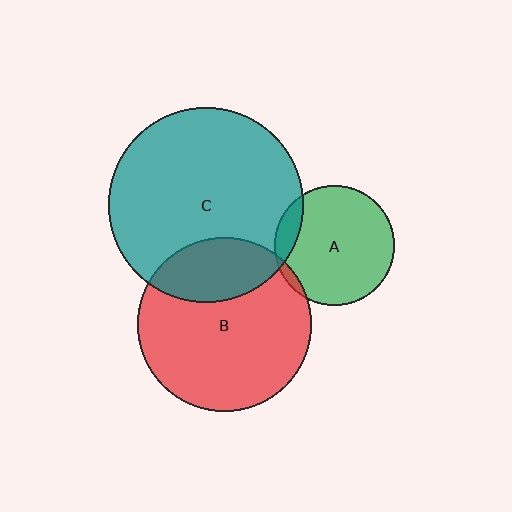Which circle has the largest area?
Circle C (teal).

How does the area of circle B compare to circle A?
Approximately 2.1 times.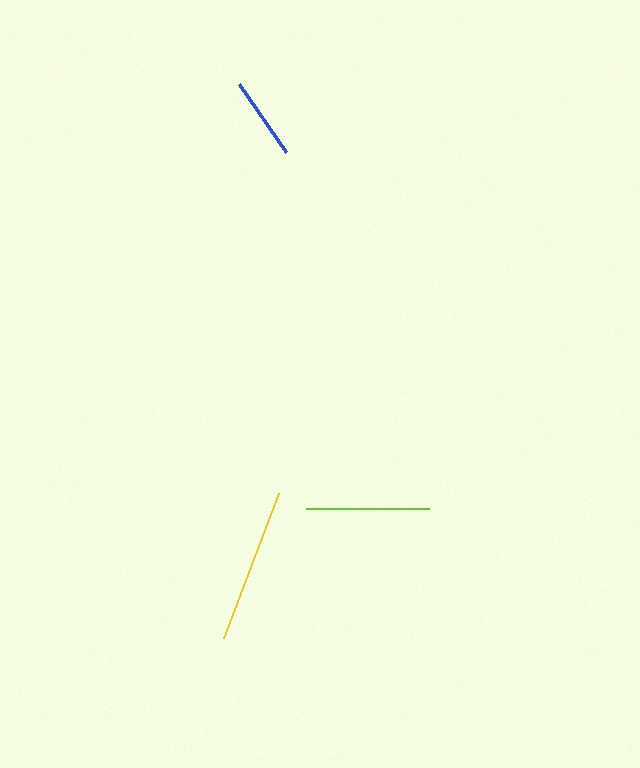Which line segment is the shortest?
The blue line is the shortest at approximately 83 pixels.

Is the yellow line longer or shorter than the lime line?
The yellow line is longer than the lime line.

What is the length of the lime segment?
The lime segment is approximately 123 pixels long.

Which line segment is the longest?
The yellow line is the longest at approximately 155 pixels.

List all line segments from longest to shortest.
From longest to shortest: yellow, lime, blue.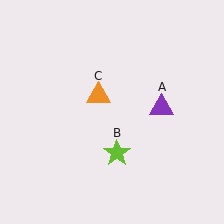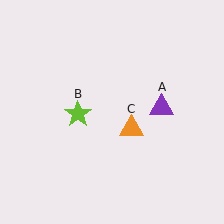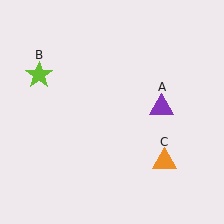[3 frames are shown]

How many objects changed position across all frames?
2 objects changed position: lime star (object B), orange triangle (object C).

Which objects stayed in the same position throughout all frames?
Purple triangle (object A) remained stationary.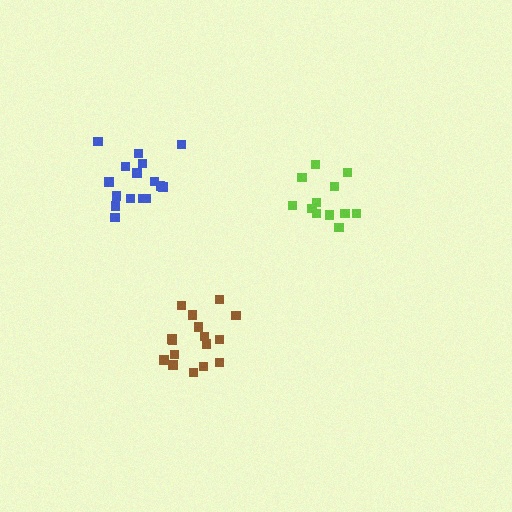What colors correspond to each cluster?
The clusters are colored: lime, blue, brown.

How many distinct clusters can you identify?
There are 3 distinct clusters.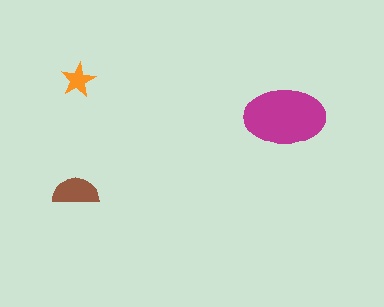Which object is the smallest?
The orange star.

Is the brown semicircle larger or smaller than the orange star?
Larger.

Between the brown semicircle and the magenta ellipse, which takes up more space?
The magenta ellipse.